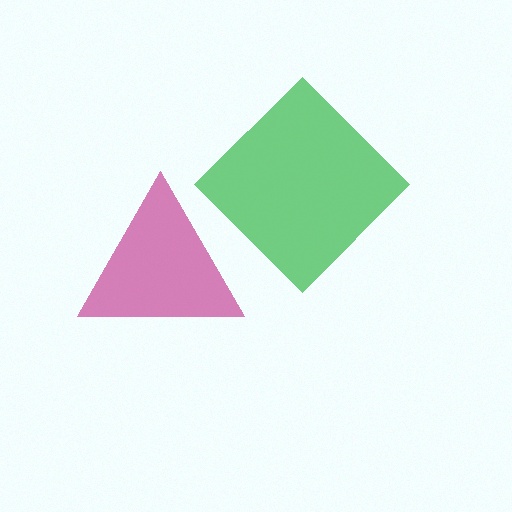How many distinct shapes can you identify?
There are 2 distinct shapes: a magenta triangle, a green diamond.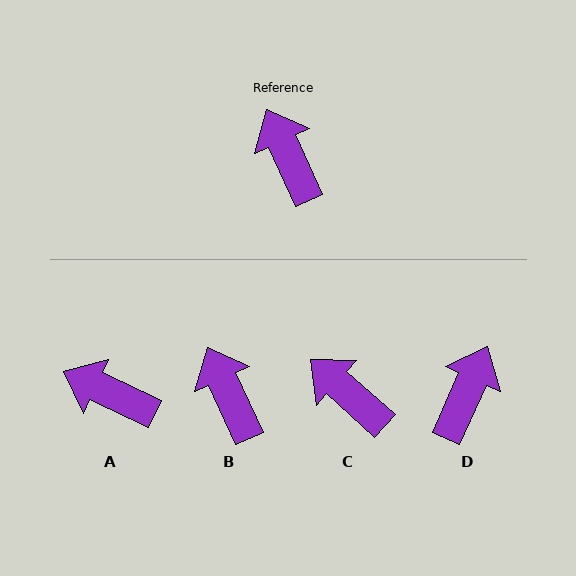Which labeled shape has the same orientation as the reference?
B.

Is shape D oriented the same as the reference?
No, it is off by about 49 degrees.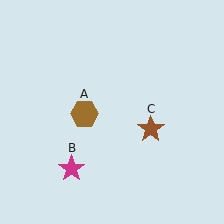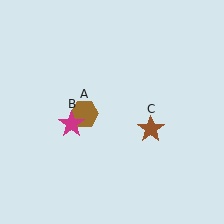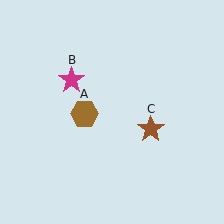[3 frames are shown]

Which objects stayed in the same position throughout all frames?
Brown hexagon (object A) and brown star (object C) remained stationary.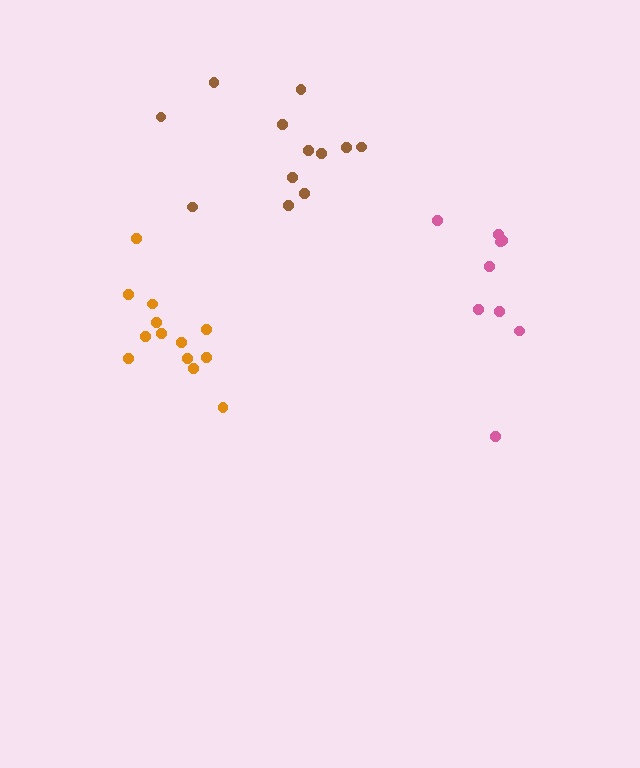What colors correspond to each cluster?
The clusters are colored: pink, orange, brown.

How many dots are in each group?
Group 1: 9 dots, Group 2: 13 dots, Group 3: 12 dots (34 total).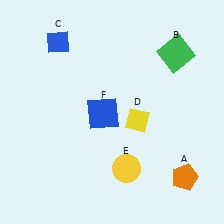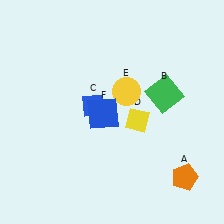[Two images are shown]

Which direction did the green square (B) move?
The green square (B) moved down.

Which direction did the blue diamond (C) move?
The blue diamond (C) moved down.